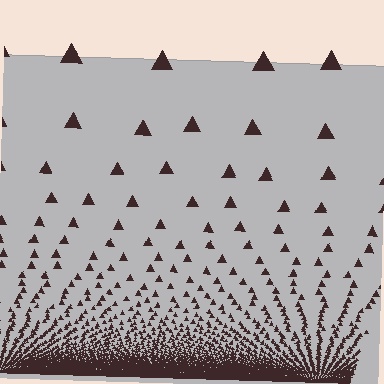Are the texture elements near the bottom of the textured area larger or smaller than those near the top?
Smaller. The gradient is inverted — elements near the bottom are smaller and denser.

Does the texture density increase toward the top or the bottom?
Density increases toward the bottom.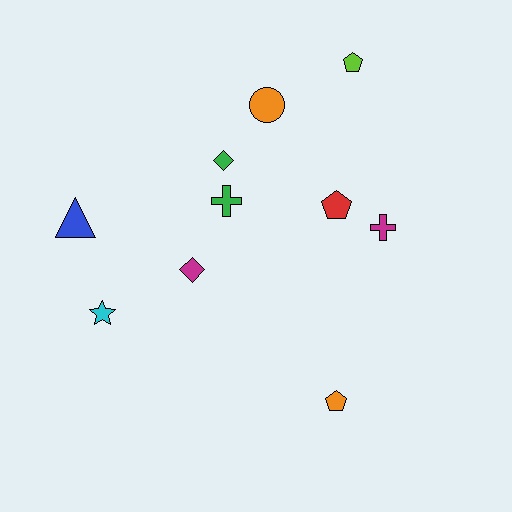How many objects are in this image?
There are 10 objects.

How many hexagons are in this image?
There are no hexagons.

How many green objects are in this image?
There are 2 green objects.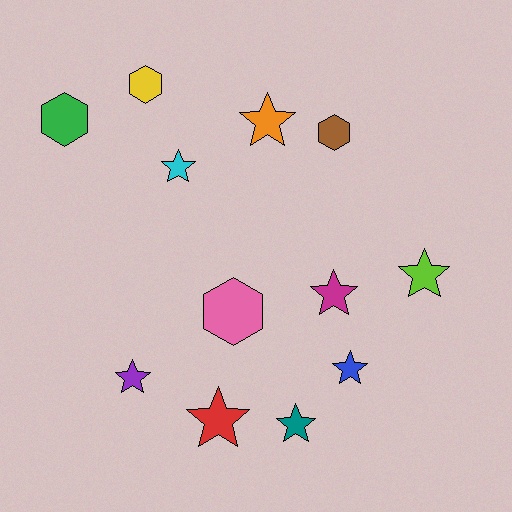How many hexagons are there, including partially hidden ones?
There are 4 hexagons.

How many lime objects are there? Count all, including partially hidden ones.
There is 1 lime object.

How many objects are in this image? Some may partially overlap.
There are 12 objects.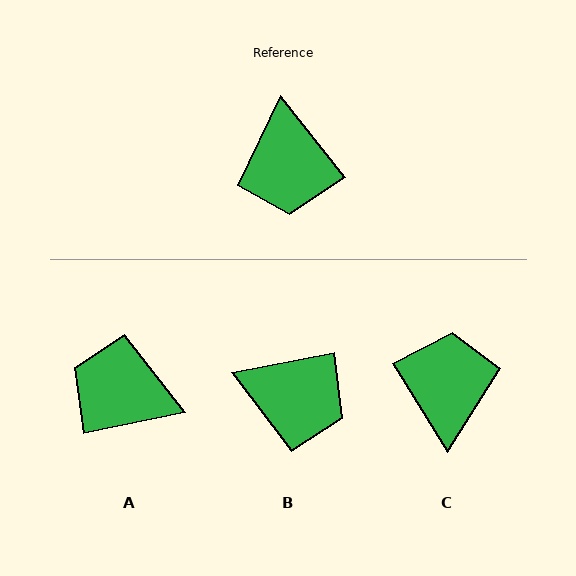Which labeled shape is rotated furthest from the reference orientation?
C, about 173 degrees away.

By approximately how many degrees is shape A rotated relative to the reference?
Approximately 117 degrees clockwise.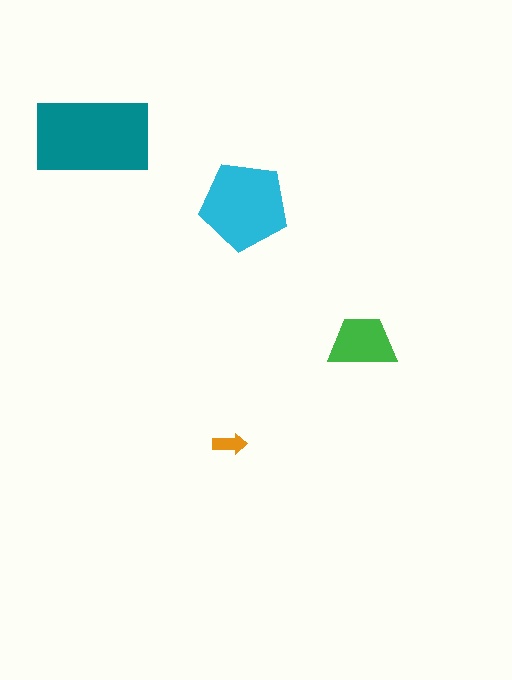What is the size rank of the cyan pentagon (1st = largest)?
2nd.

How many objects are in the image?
There are 4 objects in the image.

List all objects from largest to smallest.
The teal rectangle, the cyan pentagon, the green trapezoid, the orange arrow.